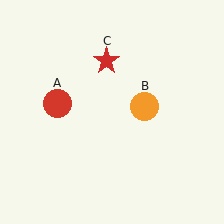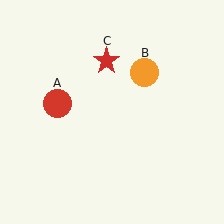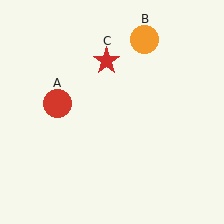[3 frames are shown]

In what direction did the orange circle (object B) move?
The orange circle (object B) moved up.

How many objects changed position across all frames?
1 object changed position: orange circle (object B).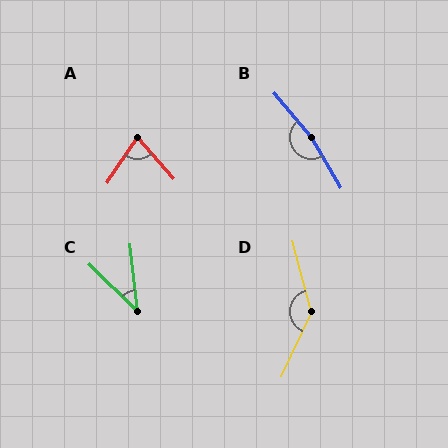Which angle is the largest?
B, at approximately 170 degrees.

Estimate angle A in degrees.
Approximately 76 degrees.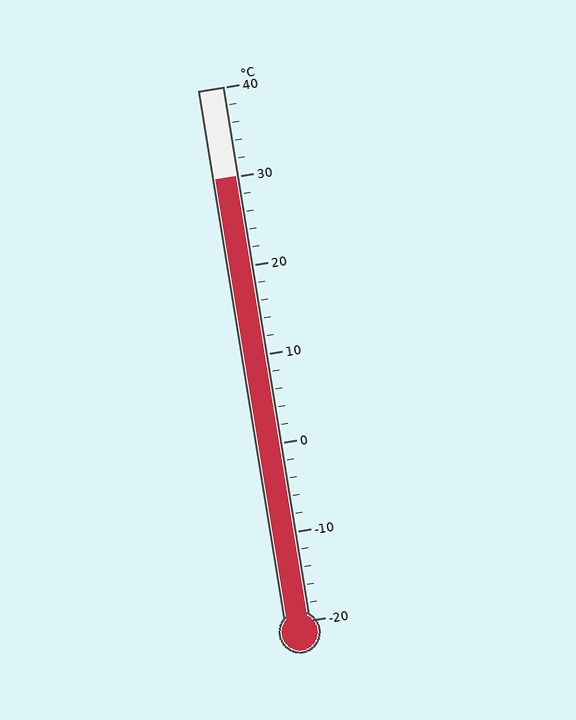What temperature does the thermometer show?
The thermometer shows approximately 30°C.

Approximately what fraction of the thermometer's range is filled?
The thermometer is filled to approximately 85% of its range.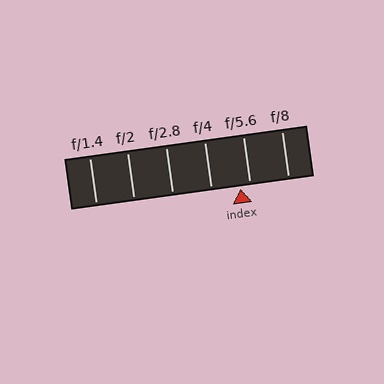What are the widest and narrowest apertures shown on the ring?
The widest aperture shown is f/1.4 and the narrowest is f/8.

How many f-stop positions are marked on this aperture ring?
There are 6 f-stop positions marked.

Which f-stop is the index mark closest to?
The index mark is closest to f/5.6.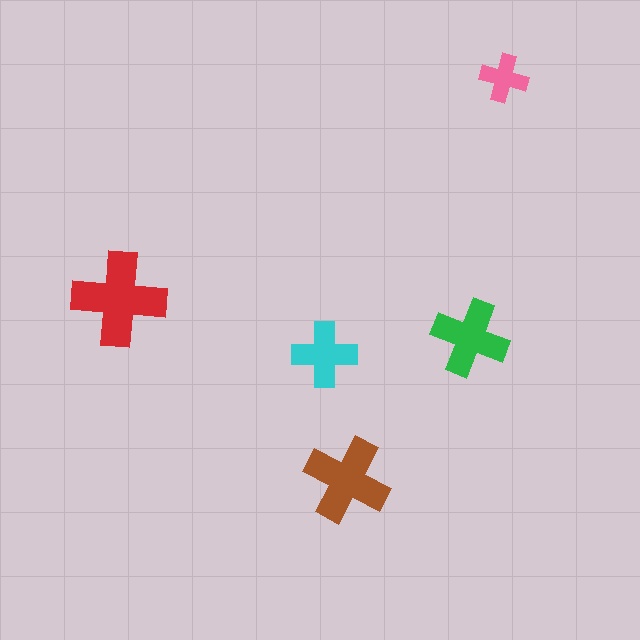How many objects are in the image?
There are 5 objects in the image.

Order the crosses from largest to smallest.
the red one, the brown one, the green one, the cyan one, the pink one.